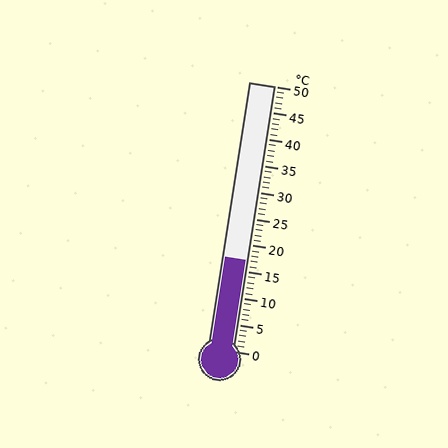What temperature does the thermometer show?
The thermometer shows approximately 17°C.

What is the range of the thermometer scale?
The thermometer scale ranges from 0°C to 50°C.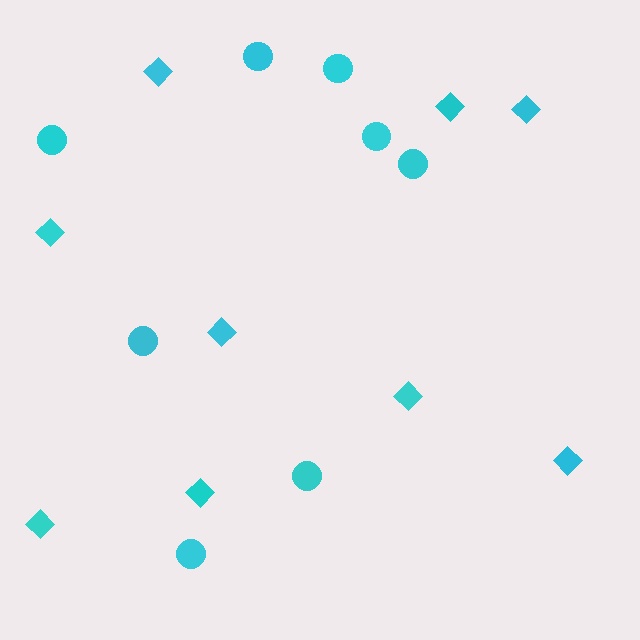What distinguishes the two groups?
There are 2 groups: one group of diamonds (9) and one group of circles (8).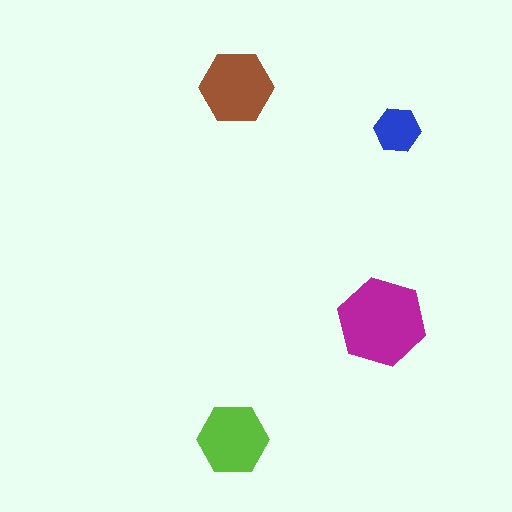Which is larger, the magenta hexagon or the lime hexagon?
The magenta one.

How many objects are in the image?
There are 4 objects in the image.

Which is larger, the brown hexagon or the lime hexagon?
The brown one.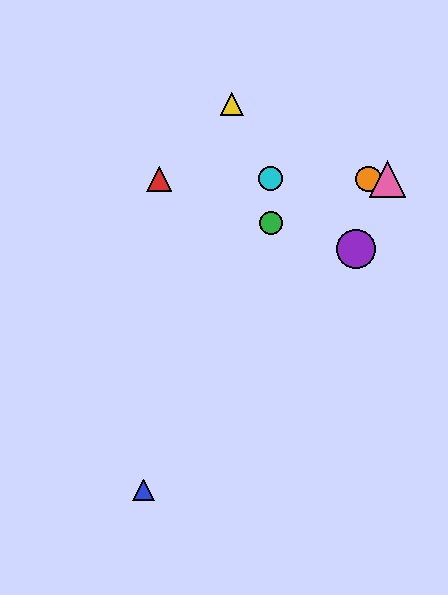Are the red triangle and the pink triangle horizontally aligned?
Yes, both are at y≈179.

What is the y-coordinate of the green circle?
The green circle is at y≈223.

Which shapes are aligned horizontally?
The red triangle, the orange circle, the cyan circle, the pink triangle are aligned horizontally.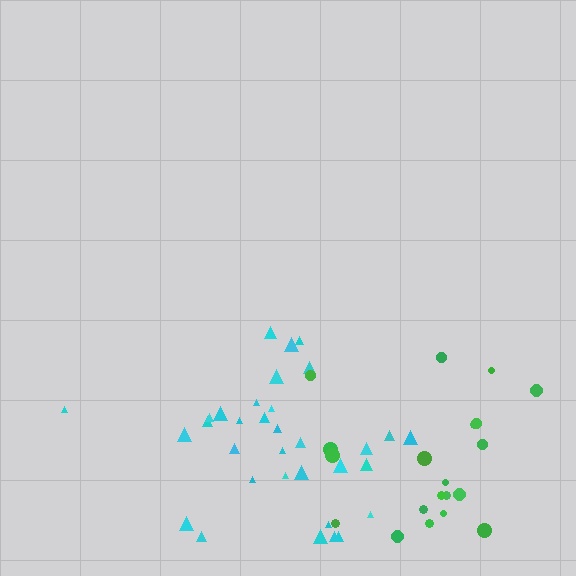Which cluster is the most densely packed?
Cyan.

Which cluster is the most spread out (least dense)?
Green.